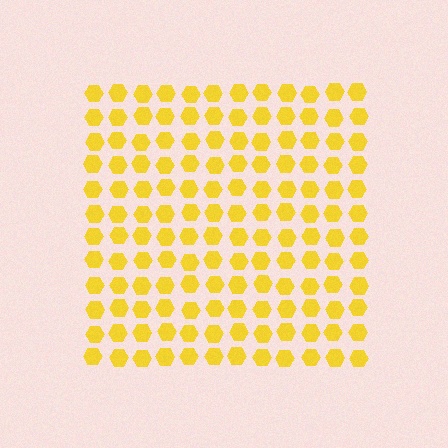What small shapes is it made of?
It is made of small hexagons.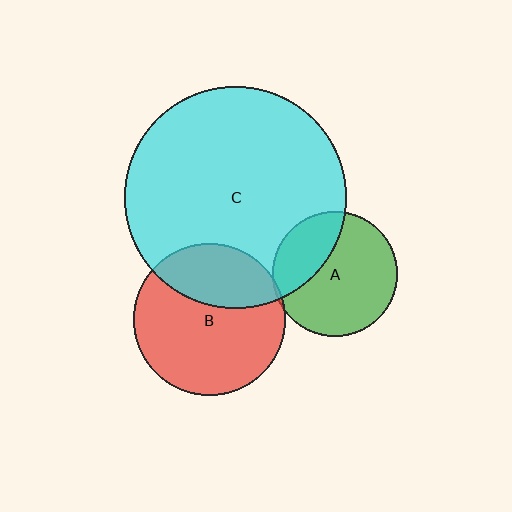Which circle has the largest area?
Circle C (cyan).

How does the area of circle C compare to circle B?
Approximately 2.1 times.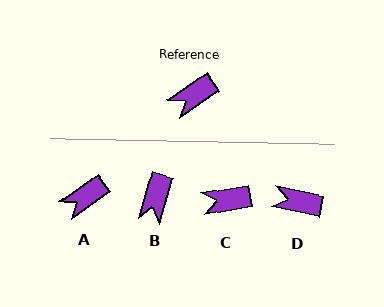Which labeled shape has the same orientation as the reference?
A.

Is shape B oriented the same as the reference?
No, it is off by about 38 degrees.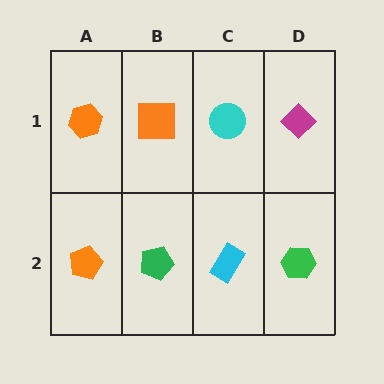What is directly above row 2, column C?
A cyan circle.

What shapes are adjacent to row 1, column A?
An orange pentagon (row 2, column A), an orange square (row 1, column B).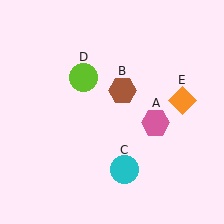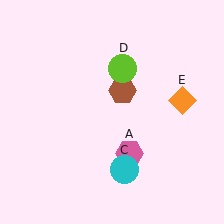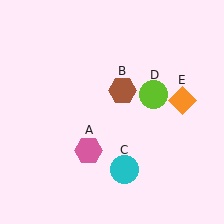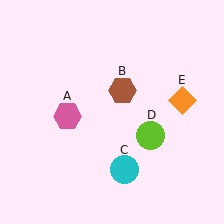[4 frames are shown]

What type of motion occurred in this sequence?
The pink hexagon (object A), lime circle (object D) rotated clockwise around the center of the scene.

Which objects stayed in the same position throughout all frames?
Brown hexagon (object B) and cyan circle (object C) and orange diamond (object E) remained stationary.